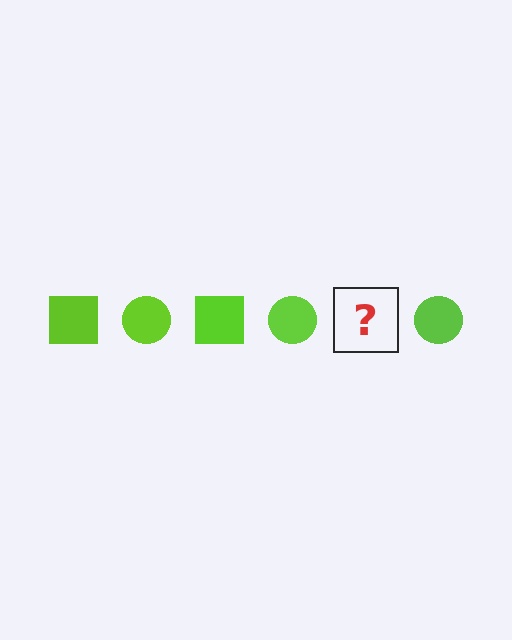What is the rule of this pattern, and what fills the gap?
The rule is that the pattern cycles through square, circle shapes in lime. The gap should be filled with a lime square.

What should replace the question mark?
The question mark should be replaced with a lime square.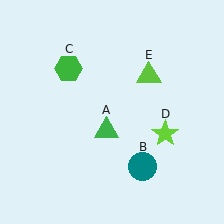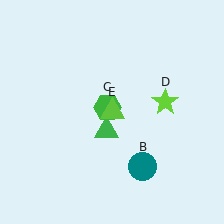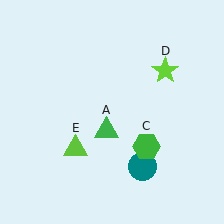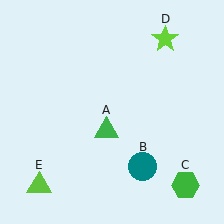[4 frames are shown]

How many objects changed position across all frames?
3 objects changed position: green hexagon (object C), lime star (object D), lime triangle (object E).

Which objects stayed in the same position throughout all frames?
Green triangle (object A) and teal circle (object B) remained stationary.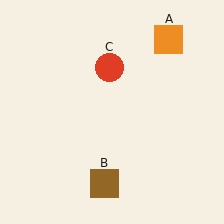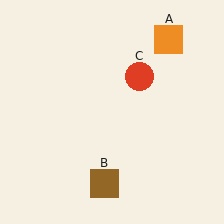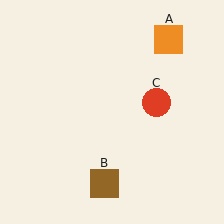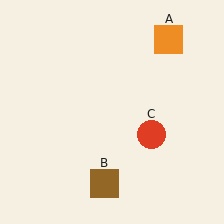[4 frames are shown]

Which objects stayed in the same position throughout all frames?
Orange square (object A) and brown square (object B) remained stationary.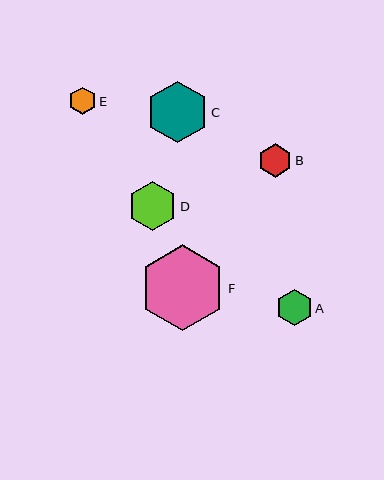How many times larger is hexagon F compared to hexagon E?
Hexagon F is approximately 3.1 times the size of hexagon E.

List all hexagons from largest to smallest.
From largest to smallest: F, C, D, A, B, E.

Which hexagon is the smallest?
Hexagon E is the smallest with a size of approximately 27 pixels.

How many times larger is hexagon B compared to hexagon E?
Hexagon B is approximately 1.2 times the size of hexagon E.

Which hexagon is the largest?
Hexagon F is the largest with a size of approximately 86 pixels.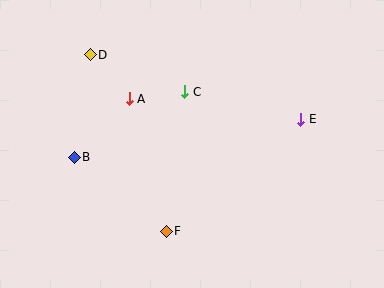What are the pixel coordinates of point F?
Point F is at (166, 231).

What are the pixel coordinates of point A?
Point A is at (129, 99).